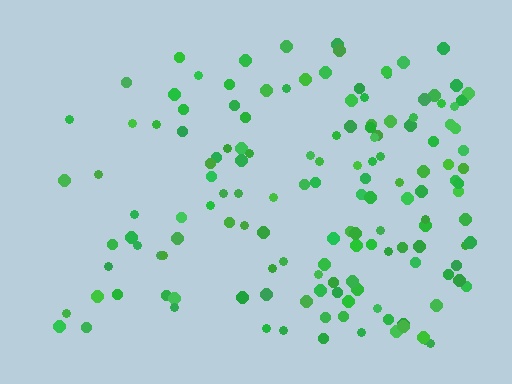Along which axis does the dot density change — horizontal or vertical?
Horizontal.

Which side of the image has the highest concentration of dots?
The right.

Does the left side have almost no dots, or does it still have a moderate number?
Still a moderate number, just noticeably fewer than the right.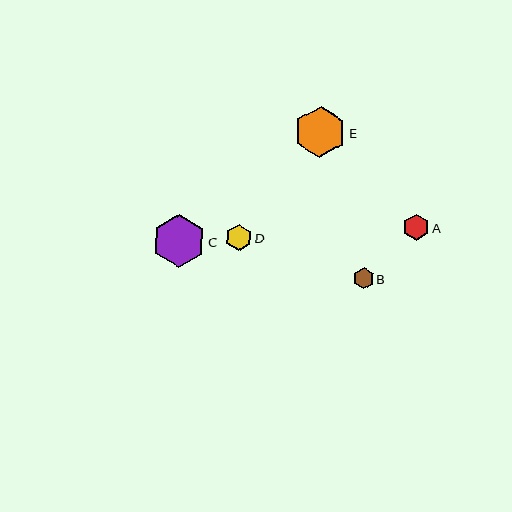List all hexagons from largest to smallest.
From largest to smallest: C, E, A, D, B.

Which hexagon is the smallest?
Hexagon B is the smallest with a size of approximately 21 pixels.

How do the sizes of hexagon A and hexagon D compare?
Hexagon A and hexagon D are approximately the same size.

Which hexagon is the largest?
Hexagon C is the largest with a size of approximately 53 pixels.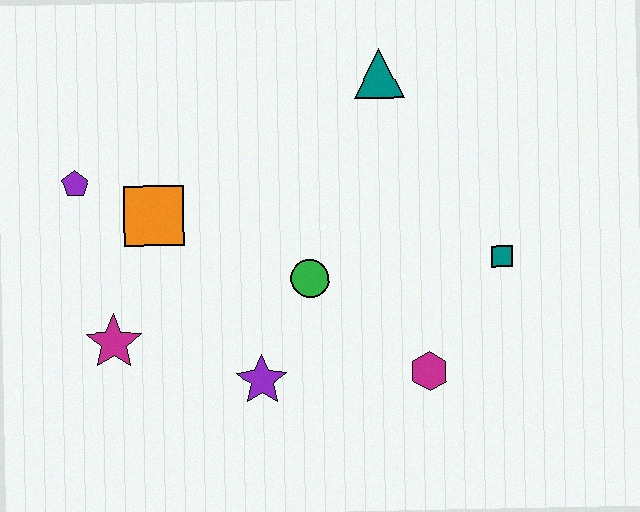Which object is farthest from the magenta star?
The teal square is farthest from the magenta star.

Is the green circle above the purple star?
Yes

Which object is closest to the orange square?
The purple pentagon is closest to the orange square.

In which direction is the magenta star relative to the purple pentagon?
The magenta star is below the purple pentagon.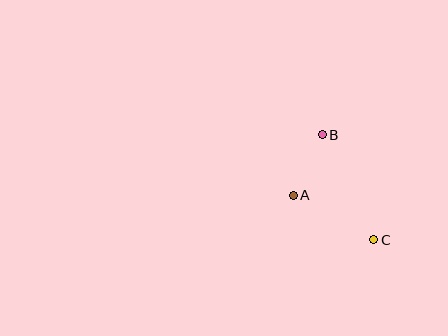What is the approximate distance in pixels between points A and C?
The distance between A and C is approximately 92 pixels.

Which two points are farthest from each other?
Points B and C are farthest from each other.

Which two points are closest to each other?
Points A and B are closest to each other.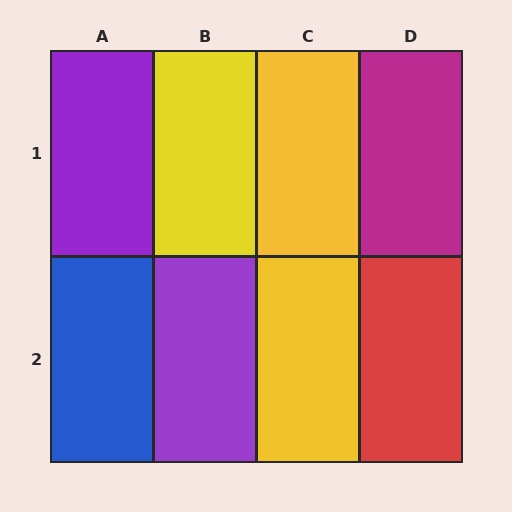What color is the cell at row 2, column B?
Purple.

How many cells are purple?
2 cells are purple.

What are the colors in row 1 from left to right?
Purple, yellow, yellow, magenta.